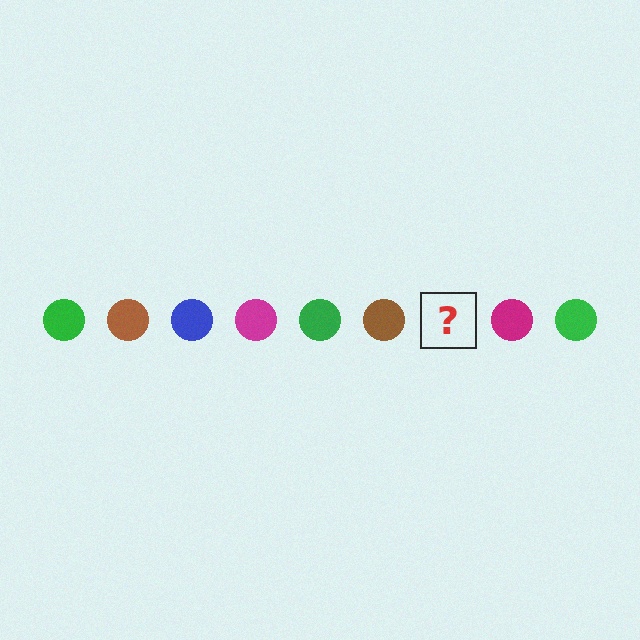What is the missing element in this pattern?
The missing element is a blue circle.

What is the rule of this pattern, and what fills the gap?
The rule is that the pattern cycles through green, brown, blue, magenta circles. The gap should be filled with a blue circle.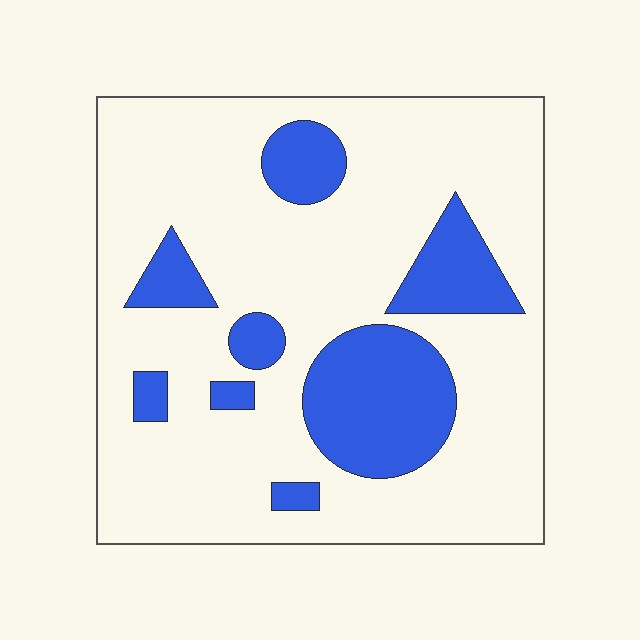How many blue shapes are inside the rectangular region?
8.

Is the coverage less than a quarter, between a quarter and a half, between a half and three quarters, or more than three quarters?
Less than a quarter.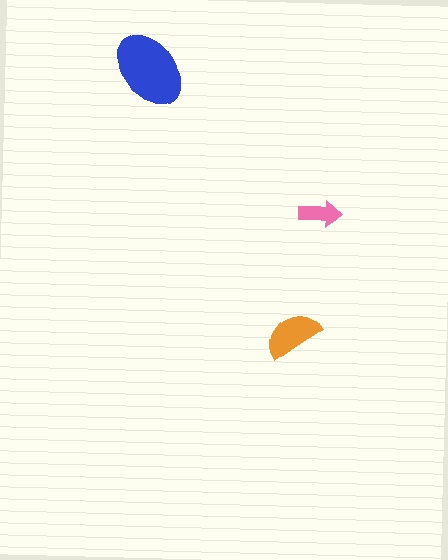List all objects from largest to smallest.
The blue ellipse, the orange semicircle, the pink arrow.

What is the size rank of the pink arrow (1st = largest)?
3rd.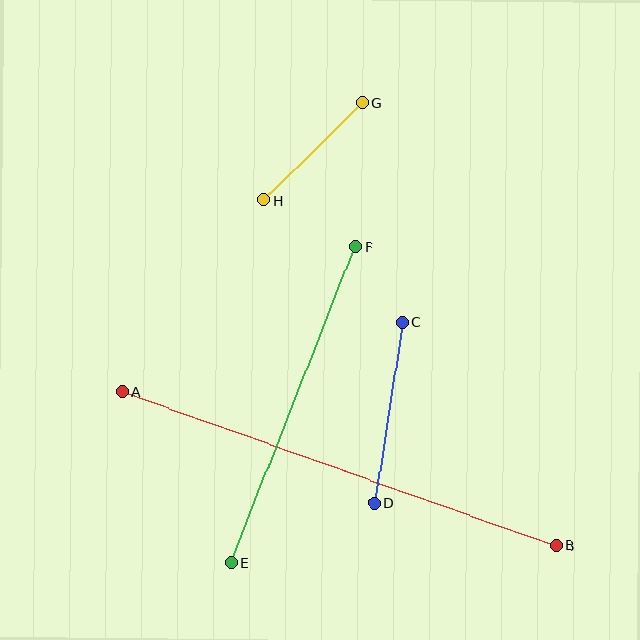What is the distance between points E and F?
The distance is approximately 339 pixels.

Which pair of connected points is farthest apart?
Points A and B are farthest apart.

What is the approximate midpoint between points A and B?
The midpoint is at approximately (339, 469) pixels.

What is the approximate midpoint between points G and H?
The midpoint is at approximately (313, 151) pixels.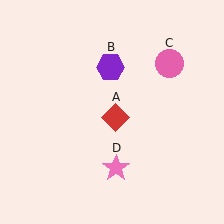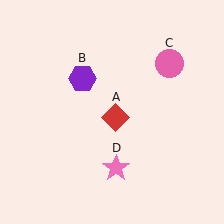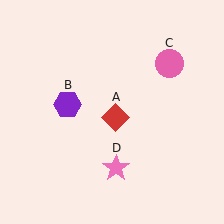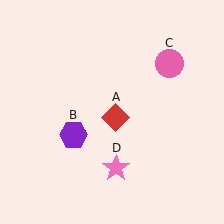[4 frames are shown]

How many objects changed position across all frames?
1 object changed position: purple hexagon (object B).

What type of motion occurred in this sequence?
The purple hexagon (object B) rotated counterclockwise around the center of the scene.